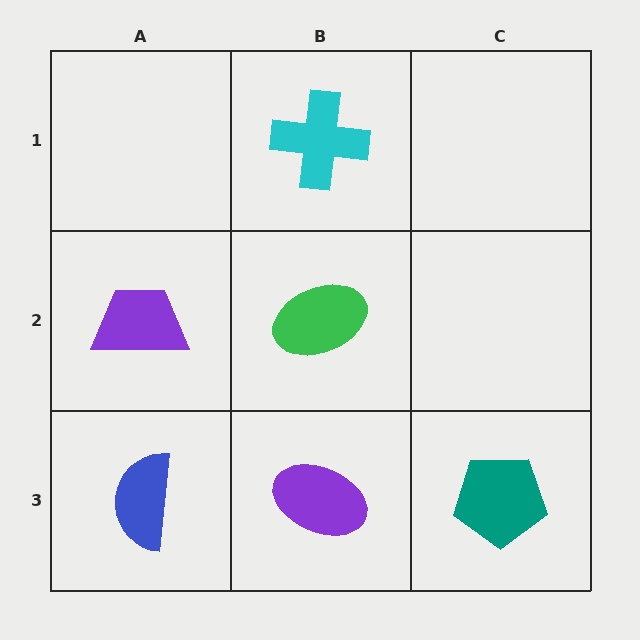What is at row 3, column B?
A purple ellipse.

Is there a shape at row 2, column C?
No, that cell is empty.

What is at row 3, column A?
A blue semicircle.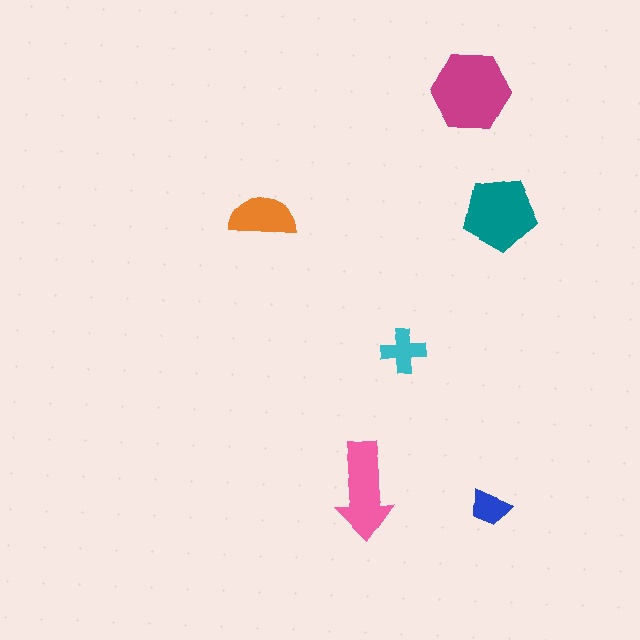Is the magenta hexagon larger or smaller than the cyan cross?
Larger.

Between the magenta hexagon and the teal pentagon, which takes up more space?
The magenta hexagon.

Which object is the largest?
The magenta hexagon.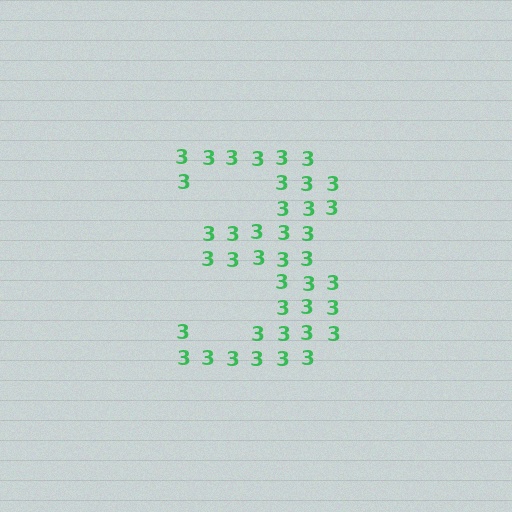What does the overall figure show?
The overall figure shows the digit 3.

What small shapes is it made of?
It is made of small digit 3's.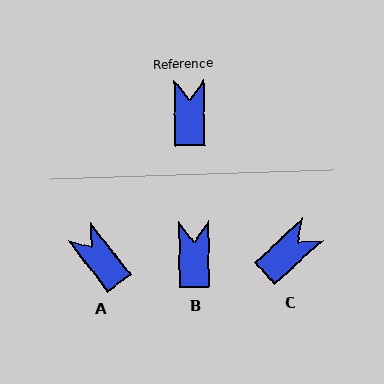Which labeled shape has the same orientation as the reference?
B.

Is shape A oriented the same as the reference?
No, it is off by about 37 degrees.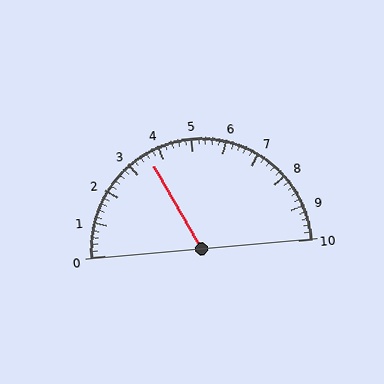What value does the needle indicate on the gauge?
The needle indicates approximately 3.6.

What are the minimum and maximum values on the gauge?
The gauge ranges from 0 to 10.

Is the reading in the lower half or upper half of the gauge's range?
The reading is in the lower half of the range (0 to 10).